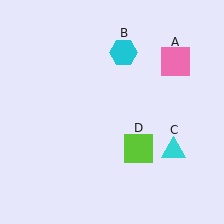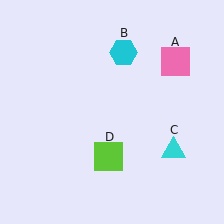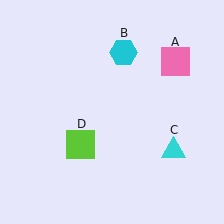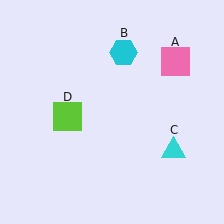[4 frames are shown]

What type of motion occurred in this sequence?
The lime square (object D) rotated clockwise around the center of the scene.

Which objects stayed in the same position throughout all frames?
Pink square (object A) and cyan hexagon (object B) and cyan triangle (object C) remained stationary.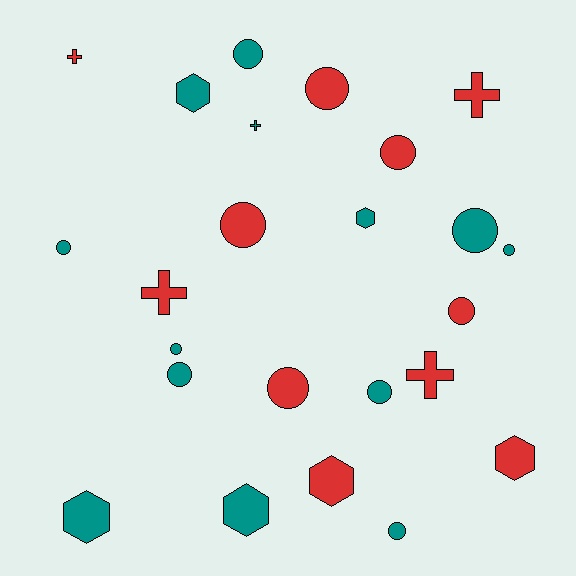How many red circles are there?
There are 5 red circles.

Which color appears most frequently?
Teal, with 13 objects.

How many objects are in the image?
There are 24 objects.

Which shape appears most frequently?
Circle, with 13 objects.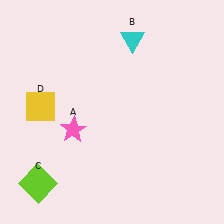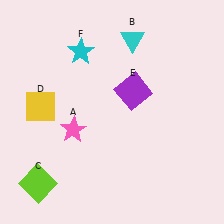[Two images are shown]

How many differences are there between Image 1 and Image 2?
There are 2 differences between the two images.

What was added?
A purple square (E), a cyan star (F) were added in Image 2.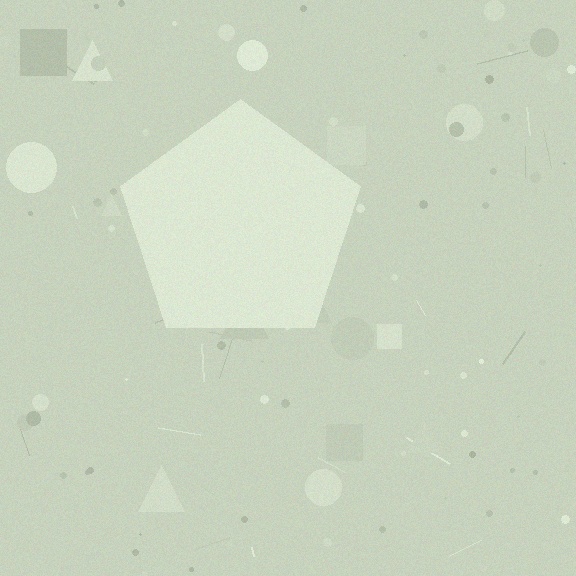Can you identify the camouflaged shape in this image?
The camouflaged shape is a pentagon.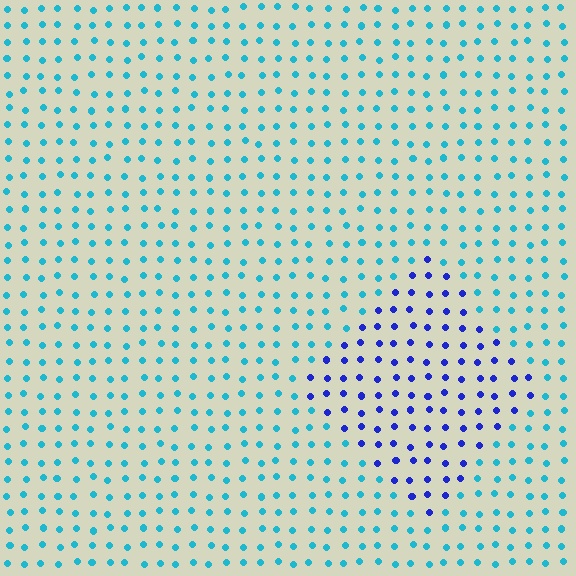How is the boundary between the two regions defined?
The boundary is defined purely by a slight shift in hue (about 50 degrees). Spacing, size, and orientation are identical on both sides.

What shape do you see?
I see a diamond.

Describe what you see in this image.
The image is filled with small cyan elements in a uniform arrangement. A diamond-shaped region is visible where the elements are tinted to a slightly different hue, forming a subtle color boundary.